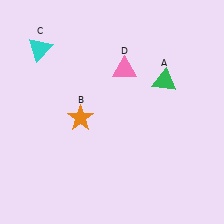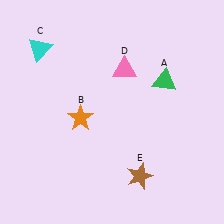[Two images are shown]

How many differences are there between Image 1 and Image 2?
There is 1 difference between the two images.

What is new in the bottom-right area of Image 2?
A brown star (E) was added in the bottom-right area of Image 2.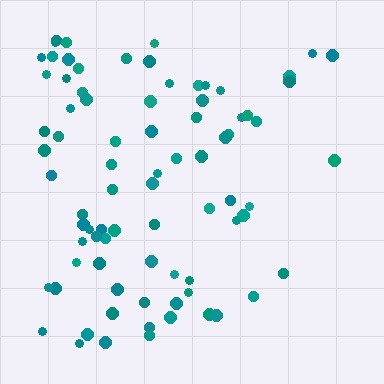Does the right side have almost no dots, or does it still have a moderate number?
Still a moderate number, just noticeably fewer than the left.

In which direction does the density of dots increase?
From right to left, with the left side densest.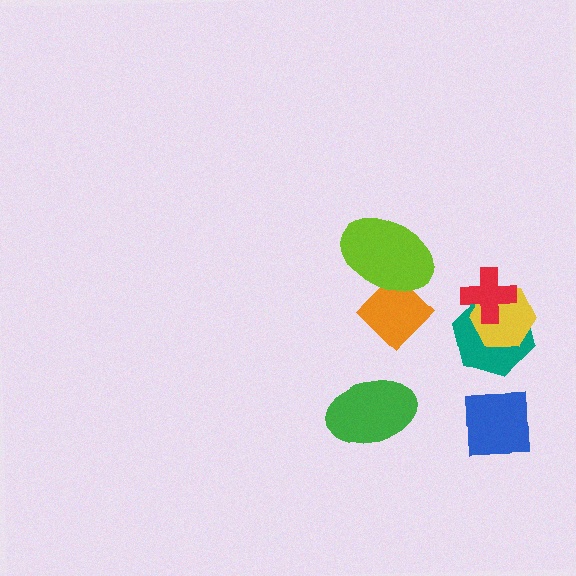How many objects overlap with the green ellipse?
0 objects overlap with the green ellipse.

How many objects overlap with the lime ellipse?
1 object overlaps with the lime ellipse.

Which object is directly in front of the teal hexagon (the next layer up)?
The yellow hexagon is directly in front of the teal hexagon.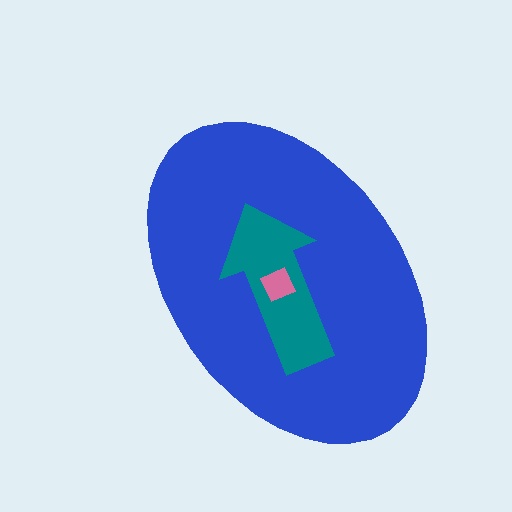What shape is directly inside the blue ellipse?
The teal arrow.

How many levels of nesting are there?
3.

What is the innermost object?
The pink square.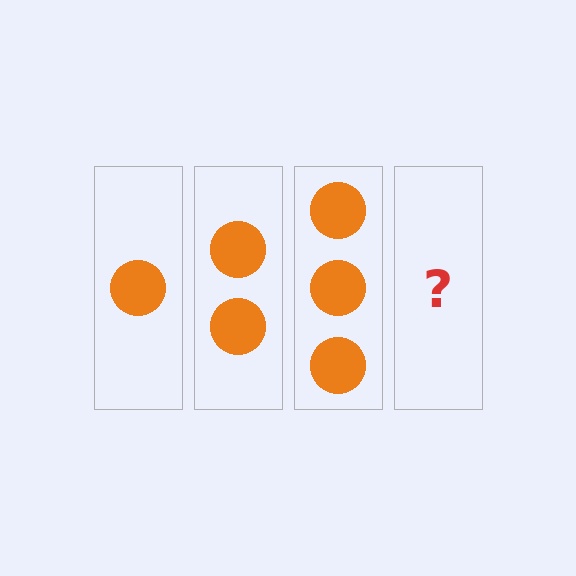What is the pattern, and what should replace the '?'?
The pattern is that each step adds one more circle. The '?' should be 4 circles.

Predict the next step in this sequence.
The next step is 4 circles.